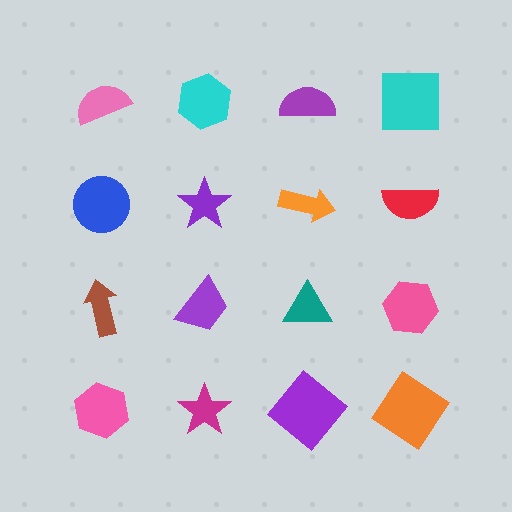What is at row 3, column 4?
A pink hexagon.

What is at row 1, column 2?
A cyan hexagon.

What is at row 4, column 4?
An orange diamond.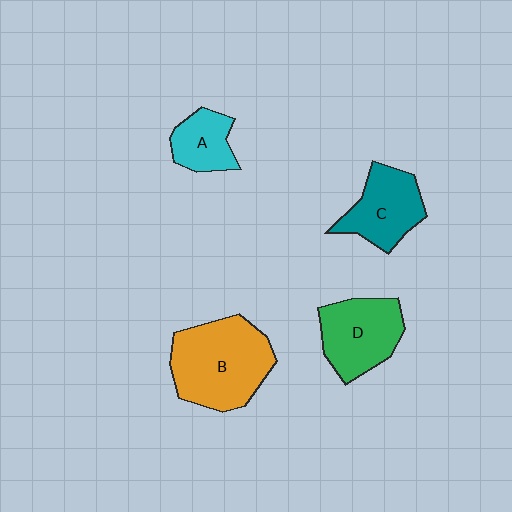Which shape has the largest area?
Shape B (orange).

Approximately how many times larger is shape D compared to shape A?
Approximately 1.7 times.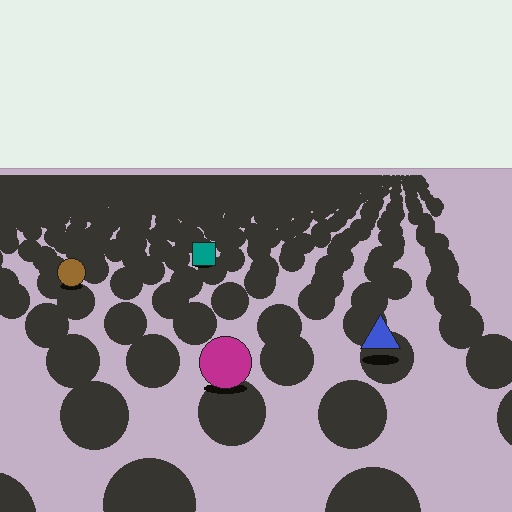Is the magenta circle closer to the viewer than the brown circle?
Yes. The magenta circle is closer — you can tell from the texture gradient: the ground texture is coarser near it.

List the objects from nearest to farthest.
From nearest to farthest: the magenta circle, the blue triangle, the brown circle, the teal square.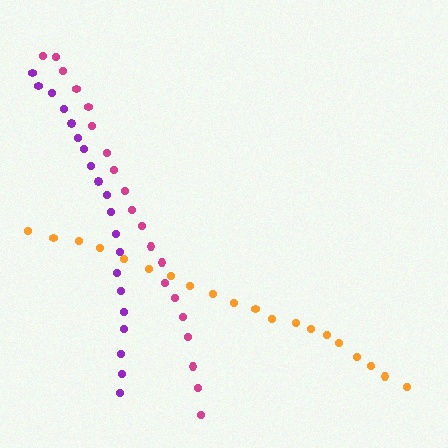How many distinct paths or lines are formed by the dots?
There are 3 distinct paths.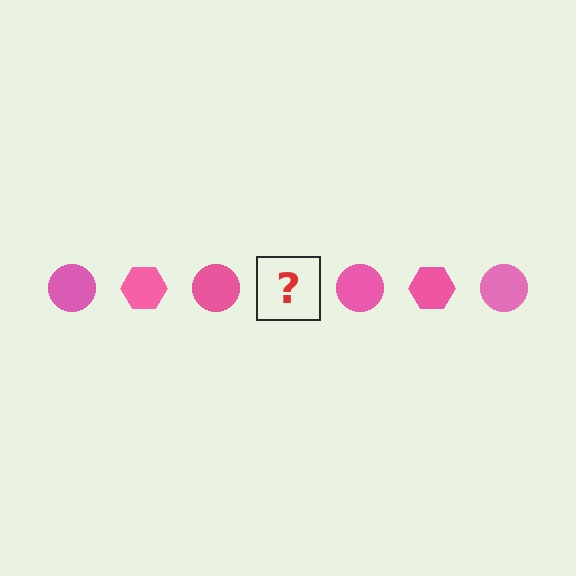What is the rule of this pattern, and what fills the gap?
The rule is that the pattern cycles through circle, hexagon shapes in pink. The gap should be filled with a pink hexagon.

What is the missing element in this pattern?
The missing element is a pink hexagon.